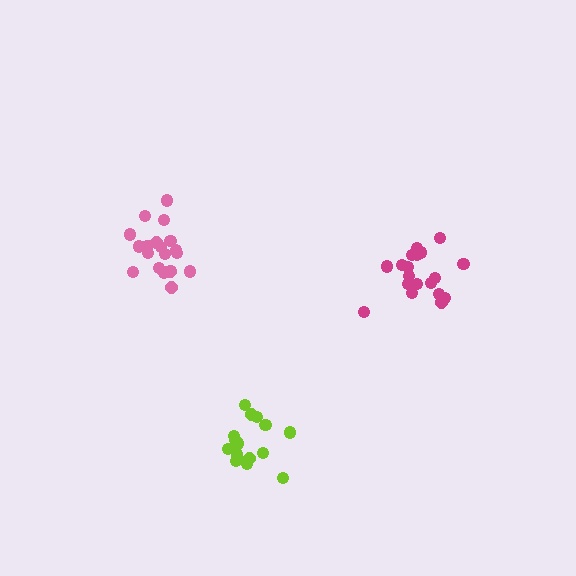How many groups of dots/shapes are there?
There are 3 groups.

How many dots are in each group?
Group 1: 16 dots, Group 2: 19 dots, Group 3: 20 dots (55 total).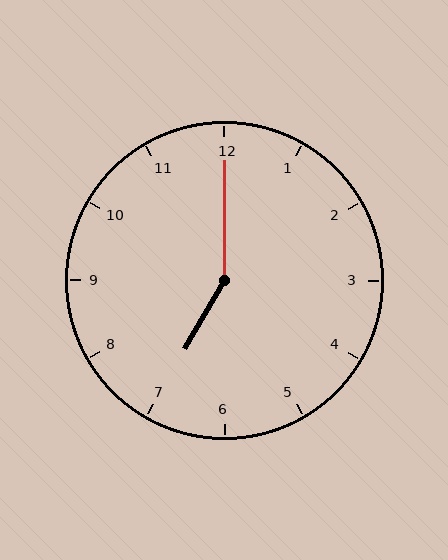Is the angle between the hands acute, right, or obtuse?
It is obtuse.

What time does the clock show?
7:00.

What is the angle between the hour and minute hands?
Approximately 150 degrees.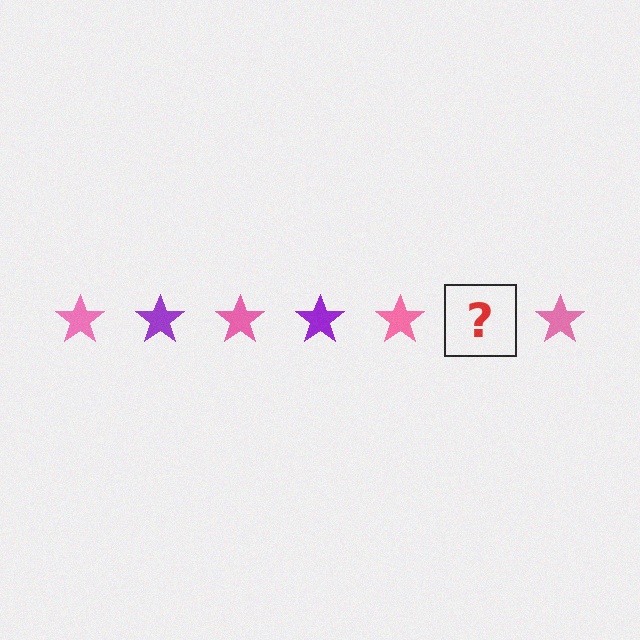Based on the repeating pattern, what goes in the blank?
The blank should be a purple star.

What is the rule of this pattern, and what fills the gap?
The rule is that the pattern cycles through pink, purple stars. The gap should be filled with a purple star.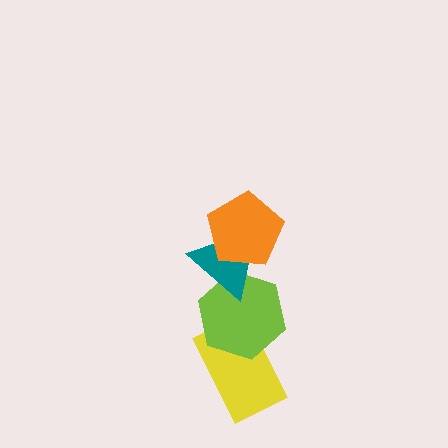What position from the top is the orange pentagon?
The orange pentagon is 1st from the top.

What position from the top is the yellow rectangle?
The yellow rectangle is 4th from the top.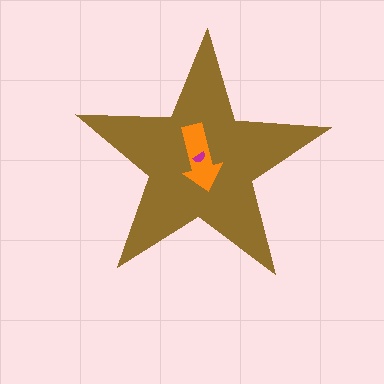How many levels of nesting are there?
3.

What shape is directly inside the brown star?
The orange arrow.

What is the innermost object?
The magenta semicircle.